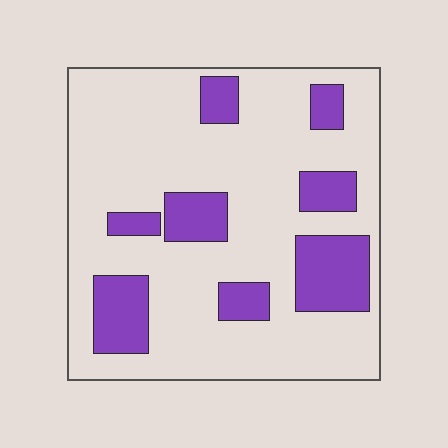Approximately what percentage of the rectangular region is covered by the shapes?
Approximately 25%.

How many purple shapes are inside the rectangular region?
8.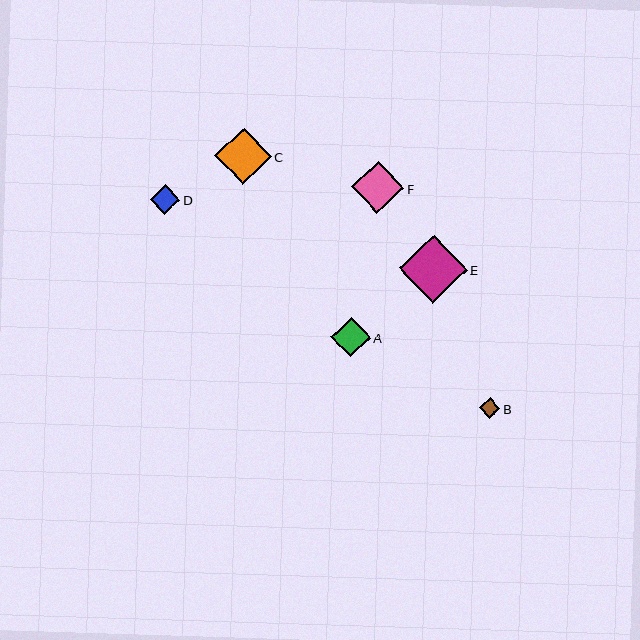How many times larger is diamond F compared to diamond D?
Diamond F is approximately 1.8 times the size of diamond D.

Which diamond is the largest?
Diamond E is the largest with a size of approximately 68 pixels.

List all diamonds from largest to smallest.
From largest to smallest: E, C, F, A, D, B.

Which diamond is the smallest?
Diamond B is the smallest with a size of approximately 21 pixels.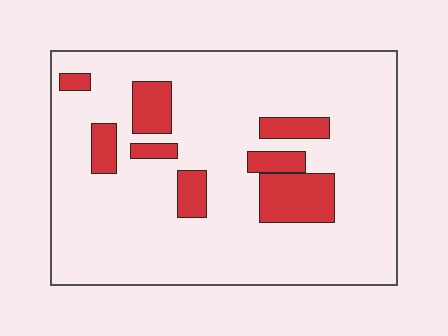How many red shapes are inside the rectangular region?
8.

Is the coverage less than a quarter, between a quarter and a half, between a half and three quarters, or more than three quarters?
Less than a quarter.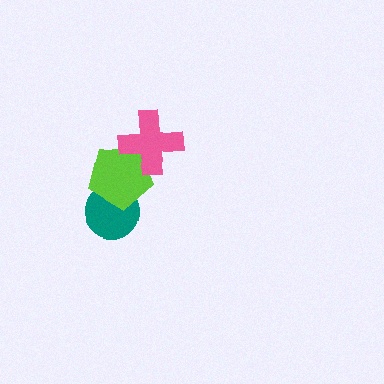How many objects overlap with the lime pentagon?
2 objects overlap with the lime pentagon.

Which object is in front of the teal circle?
The lime pentagon is in front of the teal circle.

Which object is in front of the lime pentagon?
The pink cross is in front of the lime pentagon.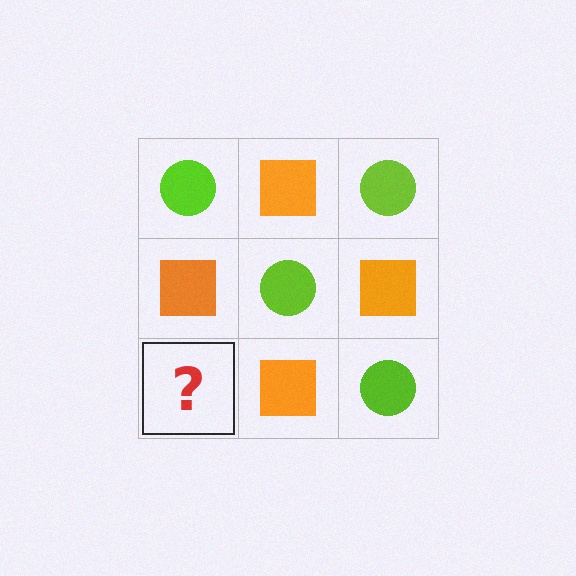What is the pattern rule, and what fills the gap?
The rule is that it alternates lime circle and orange square in a checkerboard pattern. The gap should be filled with a lime circle.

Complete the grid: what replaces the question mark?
The question mark should be replaced with a lime circle.